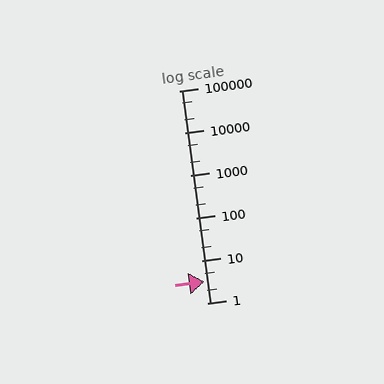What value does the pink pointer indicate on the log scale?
The pointer indicates approximately 3.1.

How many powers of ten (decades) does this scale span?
The scale spans 5 decades, from 1 to 100000.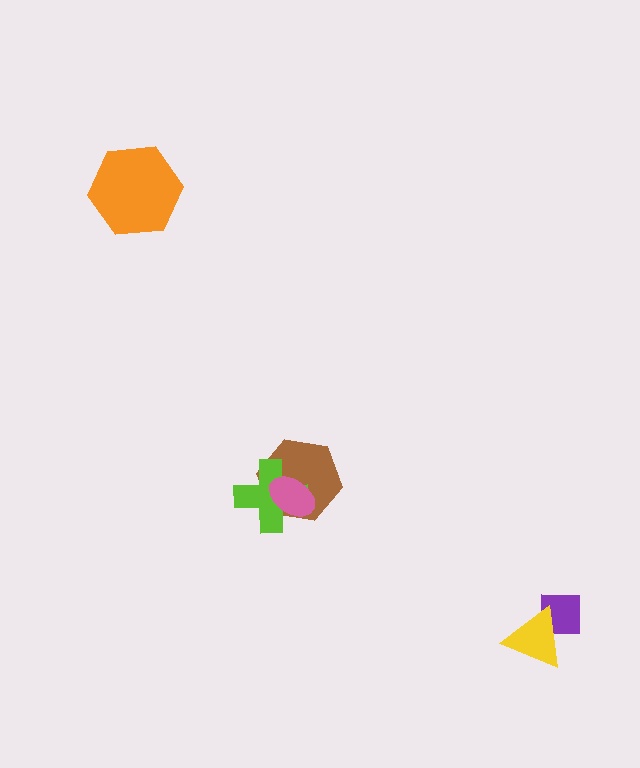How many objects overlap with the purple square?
1 object overlaps with the purple square.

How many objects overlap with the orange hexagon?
0 objects overlap with the orange hexagon.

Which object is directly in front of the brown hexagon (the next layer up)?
The lime cross is directly in front of the brown hexagon.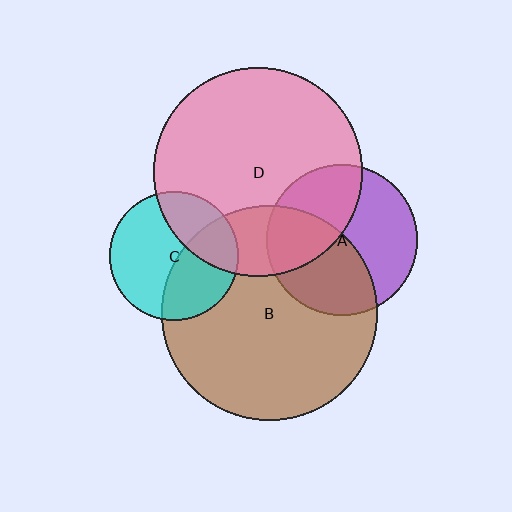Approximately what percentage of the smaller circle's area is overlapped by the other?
Approximately 25%.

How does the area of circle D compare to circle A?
Approximately 1.9 times.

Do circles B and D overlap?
Yes.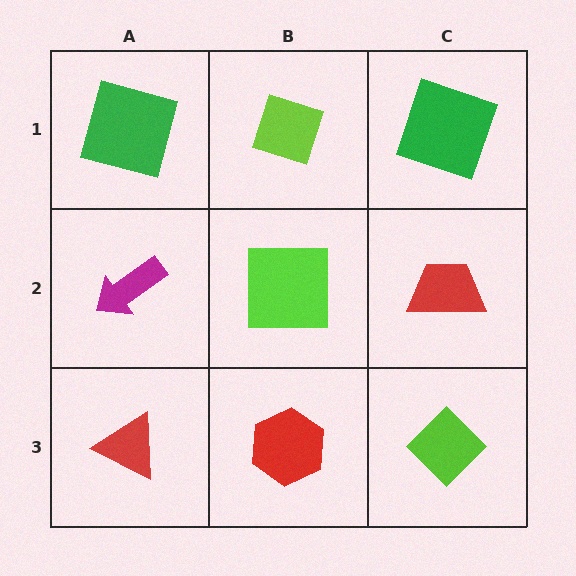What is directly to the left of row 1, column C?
A lime diamond.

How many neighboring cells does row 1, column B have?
3.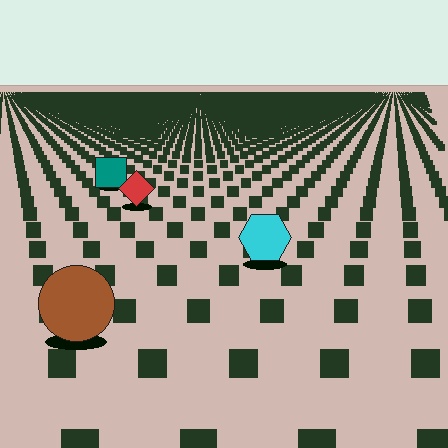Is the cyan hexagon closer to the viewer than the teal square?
Yes. The cyan hexagon is closer — you can tell from the texture gradient: the ground texture is coarser near it.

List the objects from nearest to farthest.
From nearest to farthest: the brown circle, the cyan hexagon, the red diamond, the teal square.